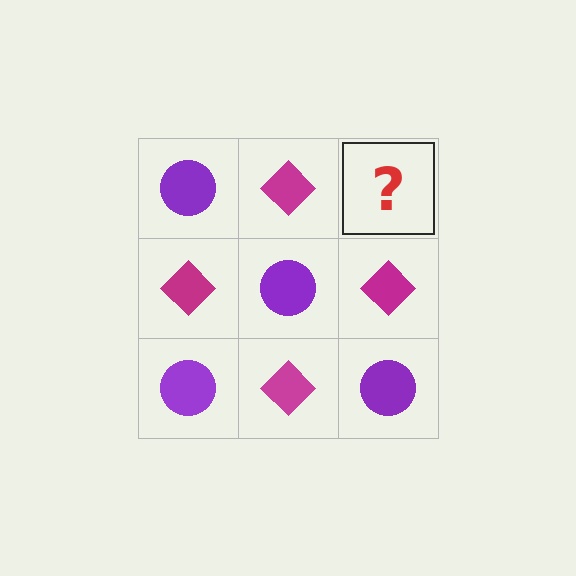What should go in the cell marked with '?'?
The missing cell should contain a purple circle.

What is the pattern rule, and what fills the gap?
The rule is that it alternates purple circle and magenta diamond in a checkerboard pattern. The gap should be filled with a purple circle.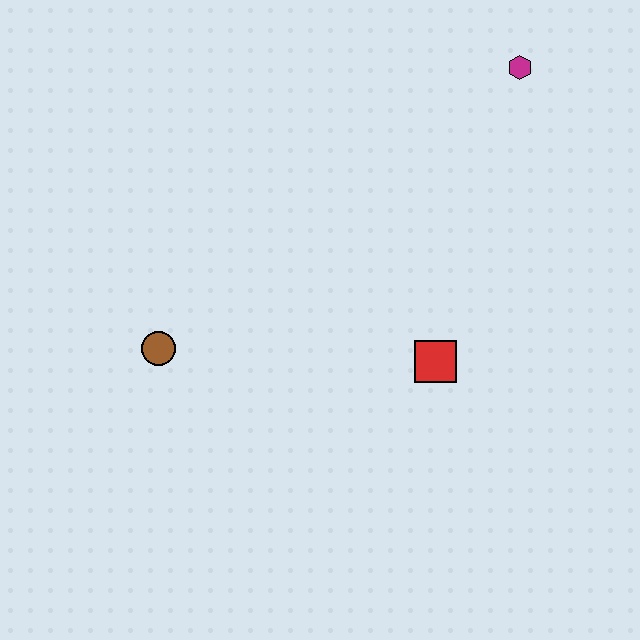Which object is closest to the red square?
The brown circle is closest to the red square.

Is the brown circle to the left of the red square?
Yes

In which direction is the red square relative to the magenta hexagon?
The red square is below the magenta hexagon.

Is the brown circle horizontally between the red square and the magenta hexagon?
No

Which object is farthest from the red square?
The magenta hexagon is farthest from the red square.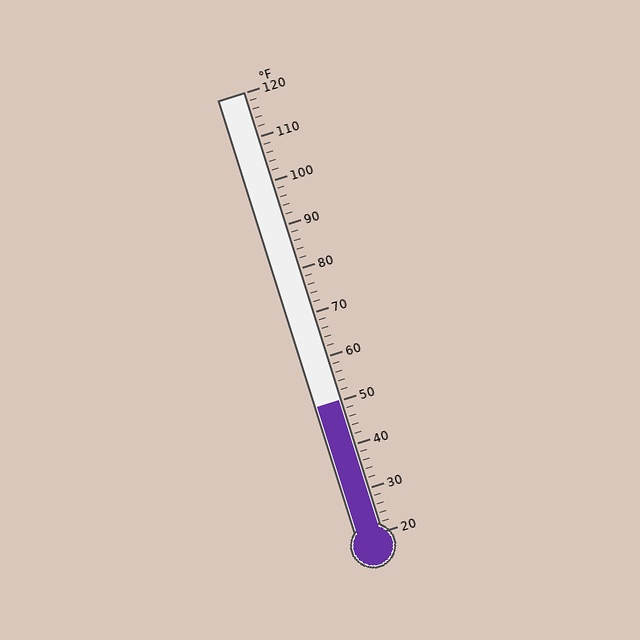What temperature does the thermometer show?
The thermometer shows approximately 50°F.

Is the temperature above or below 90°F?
The temperature is below 90°F.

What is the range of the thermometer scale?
The thermometer scale ranges from 20°F to 120°F.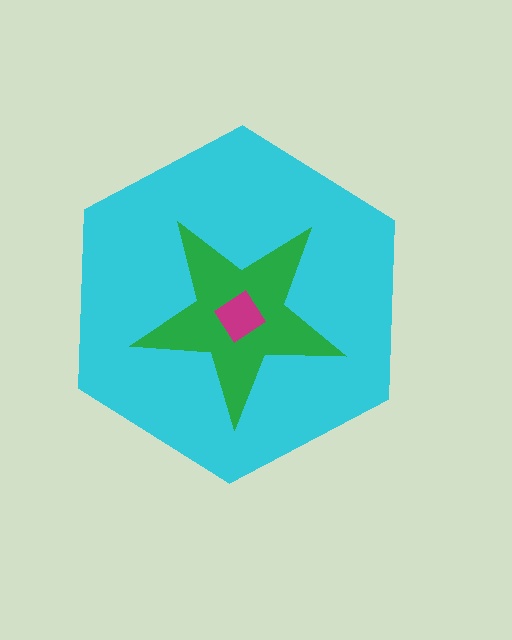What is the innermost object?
The magenta diamond.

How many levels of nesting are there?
3.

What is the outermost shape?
The cyan hexagon.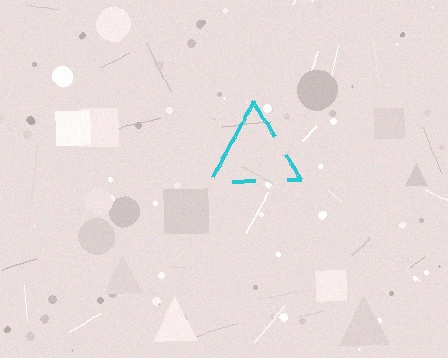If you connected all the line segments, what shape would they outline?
They would outline a triangle.